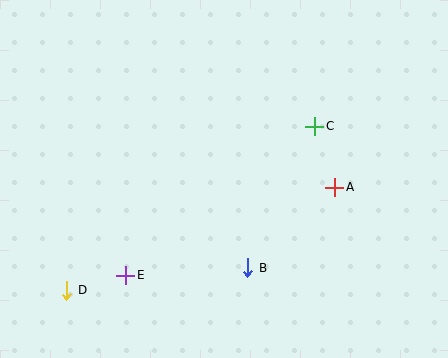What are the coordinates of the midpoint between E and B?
The midpoint between E and B is at (187, 272).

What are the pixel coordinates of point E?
Point E is at (126, 275).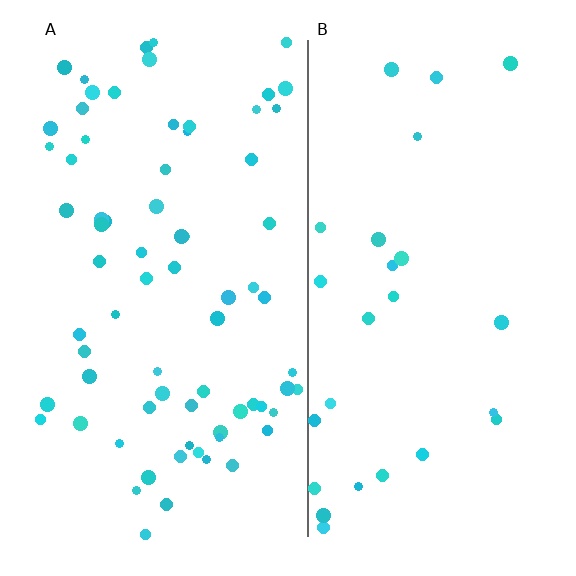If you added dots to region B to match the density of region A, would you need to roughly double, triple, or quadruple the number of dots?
Approximately triple.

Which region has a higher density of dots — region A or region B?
A (the left).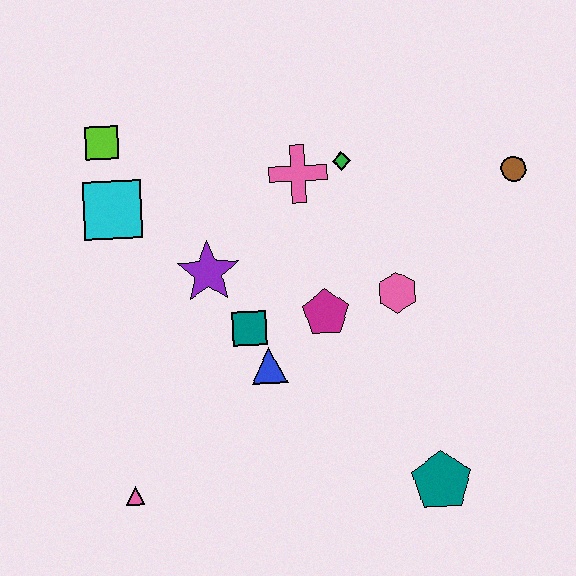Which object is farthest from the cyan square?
The teal pentagon is farthest from the cyan square.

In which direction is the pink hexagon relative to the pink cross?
The pink hexagon is below the pink cross.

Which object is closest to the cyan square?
The lime square is closest to the cyan square.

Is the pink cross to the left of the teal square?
No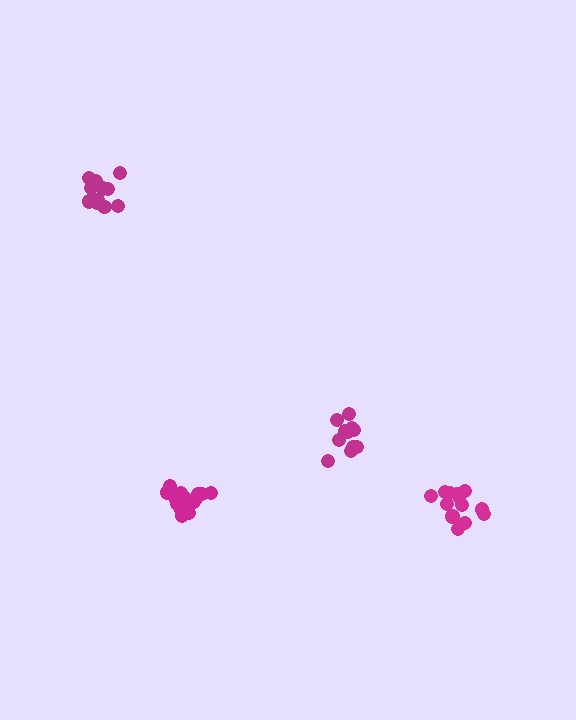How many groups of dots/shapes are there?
There are 4 groups.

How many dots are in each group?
Group 1: 11 dots, Group 2: 16 dots, Group 3: 13 dots, Group 4: 13 dots (53 total).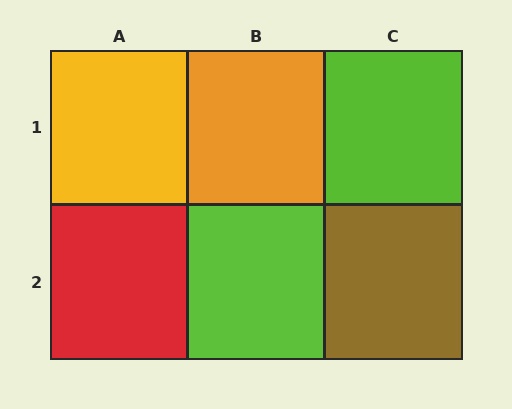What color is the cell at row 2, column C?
Brown.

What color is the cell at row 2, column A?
Red.